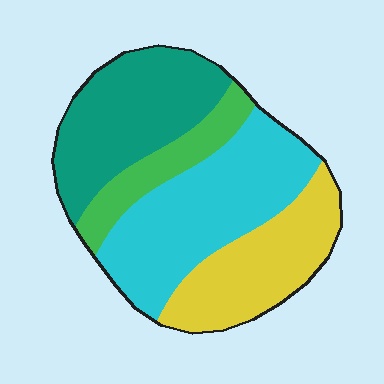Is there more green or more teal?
Teal.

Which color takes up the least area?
Green, at roughly 15%.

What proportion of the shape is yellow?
Yellow covers roughly 25% of the shape.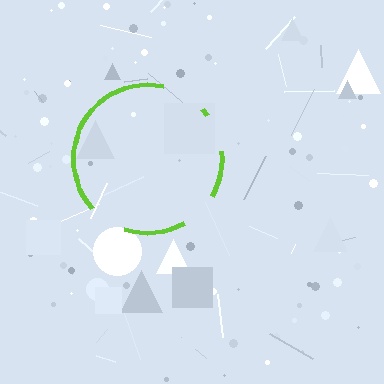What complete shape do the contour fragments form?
The contour fragments form a circle.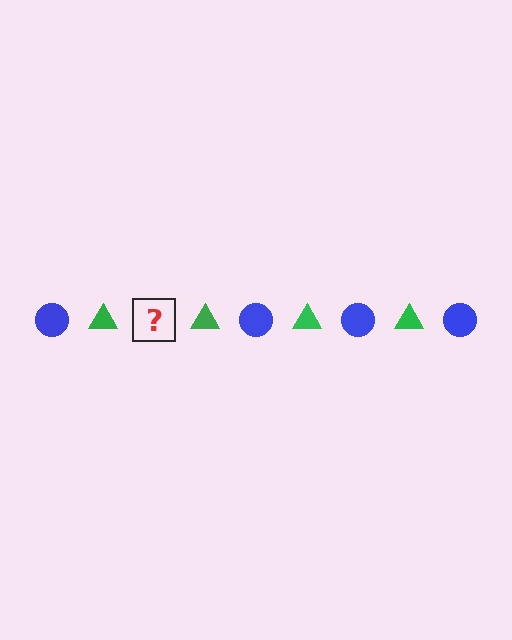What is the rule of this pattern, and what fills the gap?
The rule is that the pattern alternates between blue circle and green triangle. The gap should be filled with a blue circle.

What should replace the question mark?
The question mark should be replaced with a blue circle.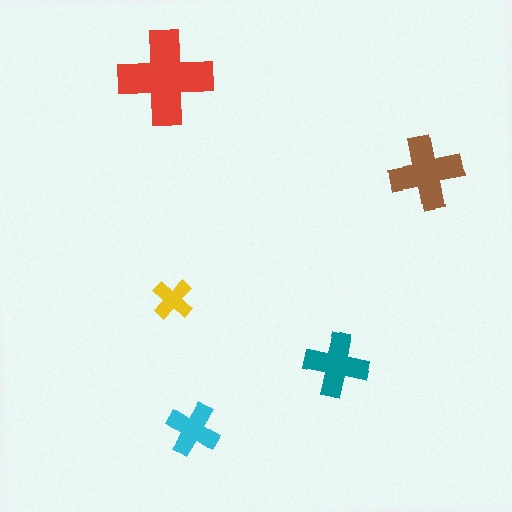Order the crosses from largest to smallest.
the red one, the brown one, the teal one, the cyan one, the yellow one.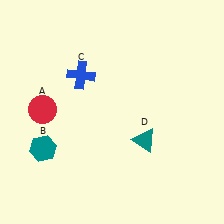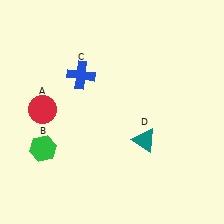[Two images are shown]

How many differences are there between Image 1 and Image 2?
There is 1 difference between the two images.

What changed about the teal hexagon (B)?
In Image 1, B is teal. In Image 2, it changed to green.